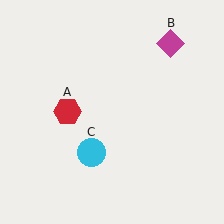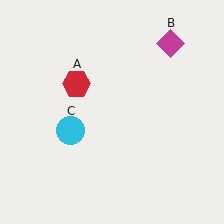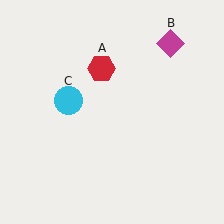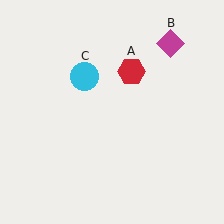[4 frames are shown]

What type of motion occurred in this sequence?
The red hexagon (object A), cyan circle (object C) rotated clockwise around the center of the scene.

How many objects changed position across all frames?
2 objects changed position: red hexagon (object A), cyan circle (object C).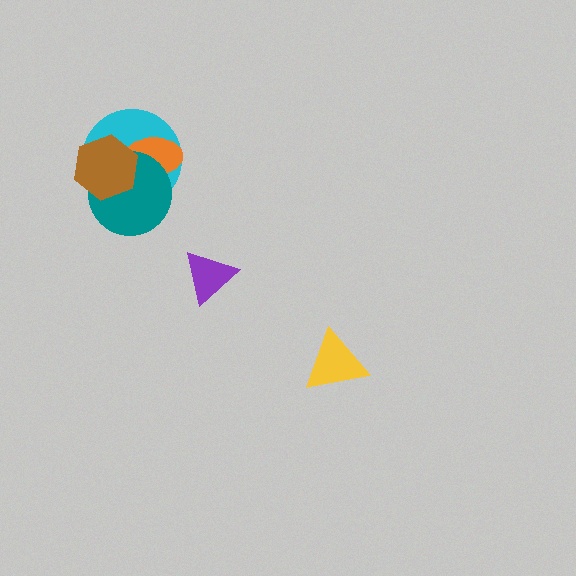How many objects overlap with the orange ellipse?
3 objects overlap with the orange ellipse.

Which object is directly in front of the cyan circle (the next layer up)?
The orange ellipse is directly in front of the cyan circle.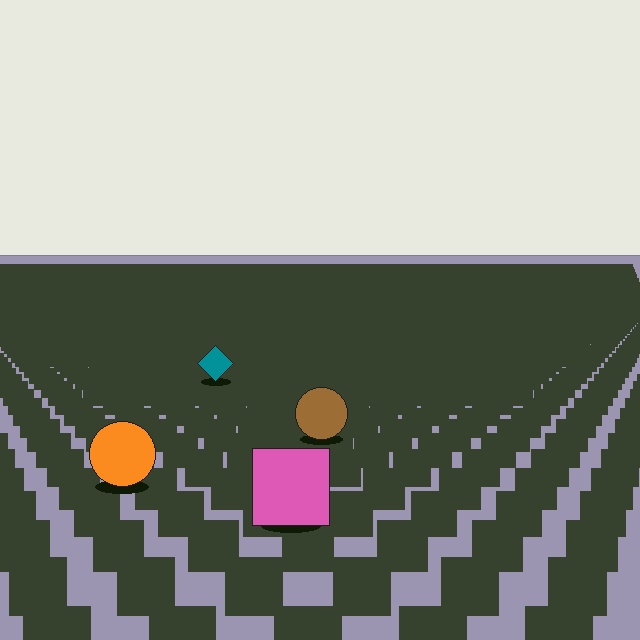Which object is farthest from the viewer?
The teal diamond is farthest from the viewer. It appears smaller and the ground texture around it is denser.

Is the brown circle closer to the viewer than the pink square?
No. The pink square is closer — you can tell from the texture gradient: the ground texture is coarser near it.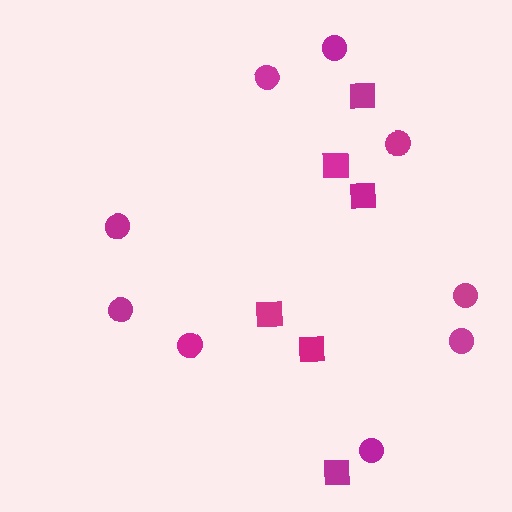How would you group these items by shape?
There are 2 groups: one group of circles (9) and one group of squares (6).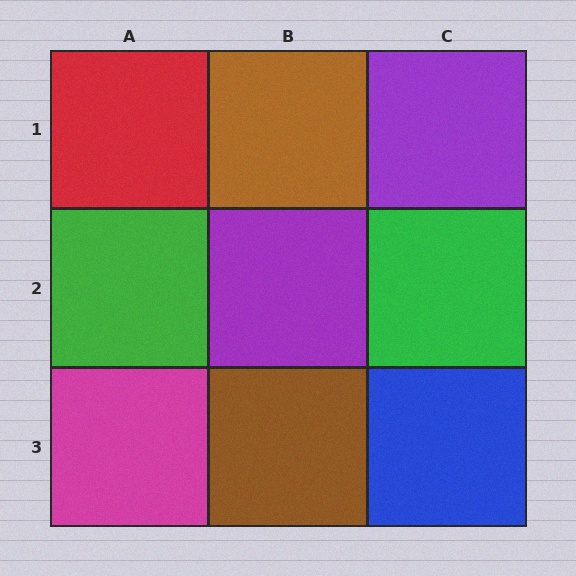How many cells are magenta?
1 cell is magenta.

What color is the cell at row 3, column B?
Brown.